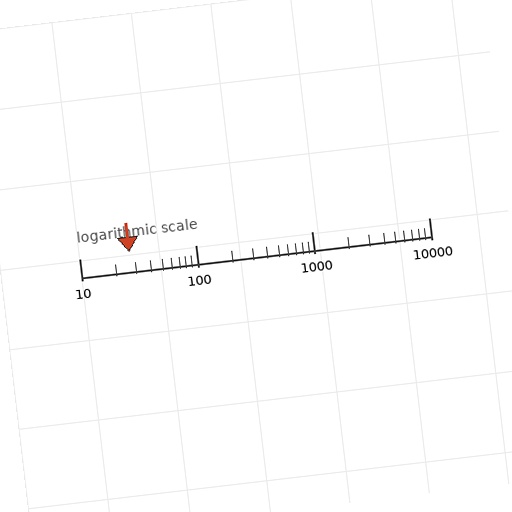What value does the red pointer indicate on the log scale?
The pointer indicates approximately 27.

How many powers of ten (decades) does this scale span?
The scale spans 3 decades, from 10 to 10000.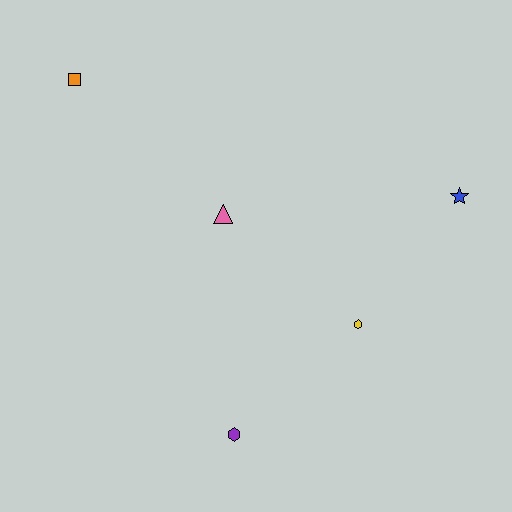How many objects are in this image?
There are 5 objects.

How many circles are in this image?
There are no circles.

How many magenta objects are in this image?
There are no magenta objects.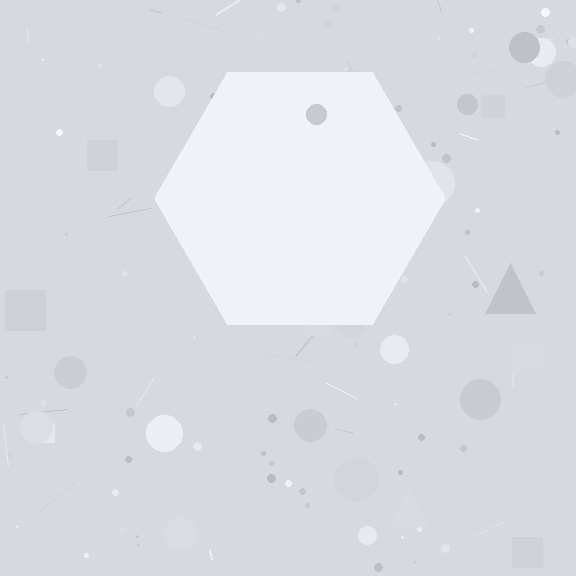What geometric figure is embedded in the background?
A hexagon is embedded in the background.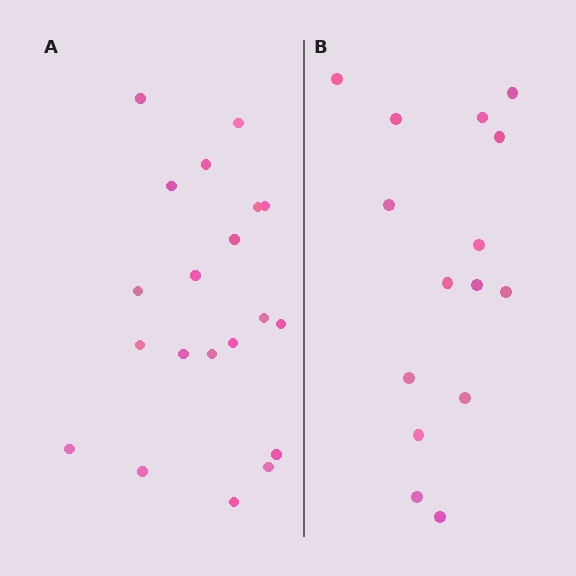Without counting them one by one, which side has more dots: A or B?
Region A (the left region) has more dots.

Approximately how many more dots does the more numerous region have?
Region A has about 5 more dots than region B.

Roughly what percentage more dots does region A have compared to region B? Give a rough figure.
About 35% more.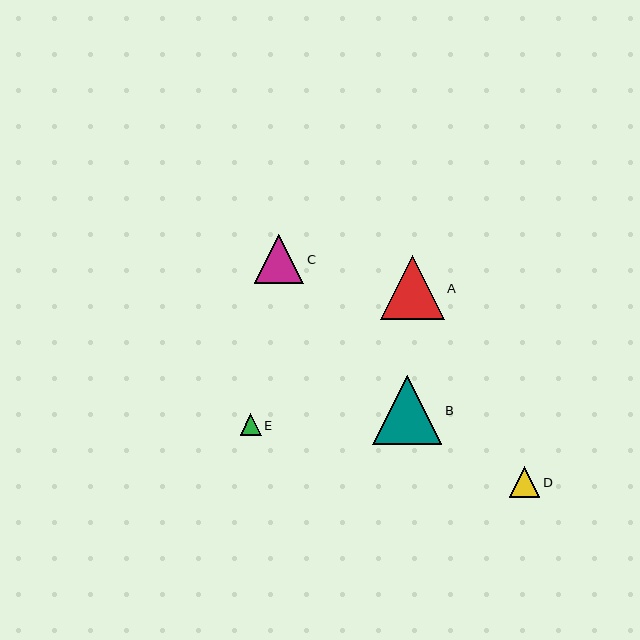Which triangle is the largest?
Triangle B is the largest with a size of approximately 69 pixels.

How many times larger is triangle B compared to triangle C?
Triangle B is approximately 1.4 times the size of triangle C.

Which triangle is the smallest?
Triangle E is the smallest with a size of approximately 21 pixels.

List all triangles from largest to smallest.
From largest to smallest: B, A, C, D, E.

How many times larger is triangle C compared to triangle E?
Triangle C is approximately 2.3 times the size of triangle E.